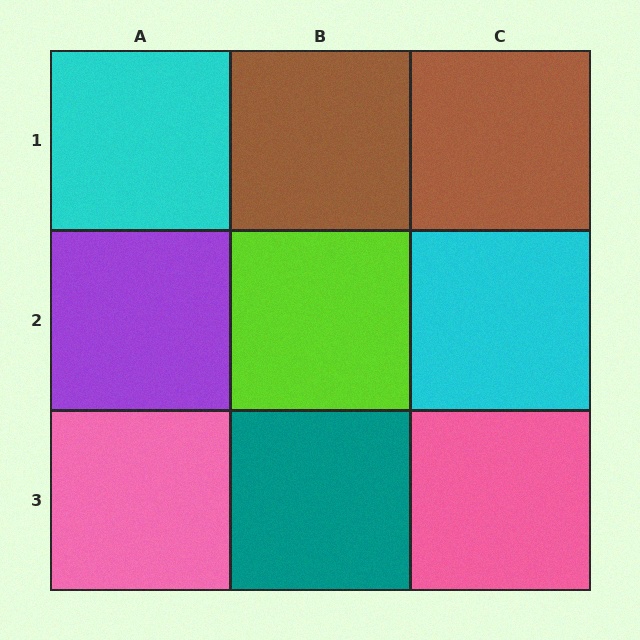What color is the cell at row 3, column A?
Pink.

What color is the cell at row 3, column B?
Teal.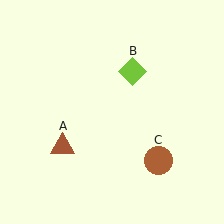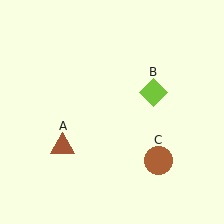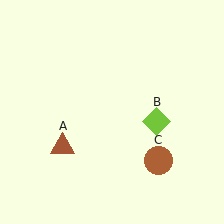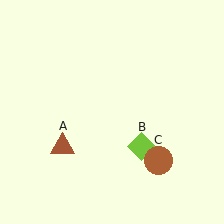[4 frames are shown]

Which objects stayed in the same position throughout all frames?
Brown triangle (object A) and brown circle (object C) remained stationary.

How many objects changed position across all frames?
1 object changed position: lime diamond (object B).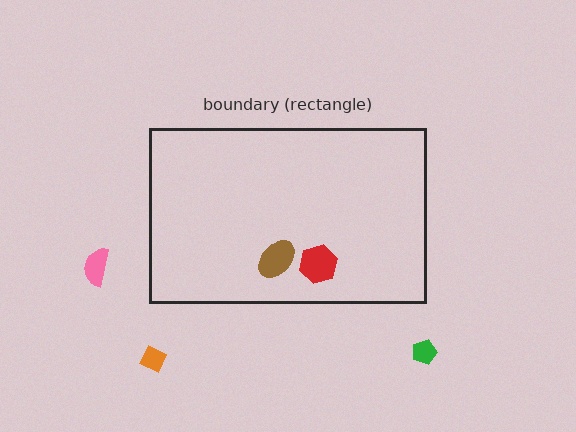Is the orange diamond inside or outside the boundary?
Outside.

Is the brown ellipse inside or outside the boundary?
Inside.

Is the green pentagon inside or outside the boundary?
Outside.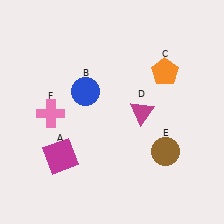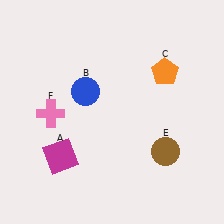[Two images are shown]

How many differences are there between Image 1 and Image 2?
There is 1 difference between the two images.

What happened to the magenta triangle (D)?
The magenta triangle (D) was removed in Image 2. It was in the bottom-right area of Image 1.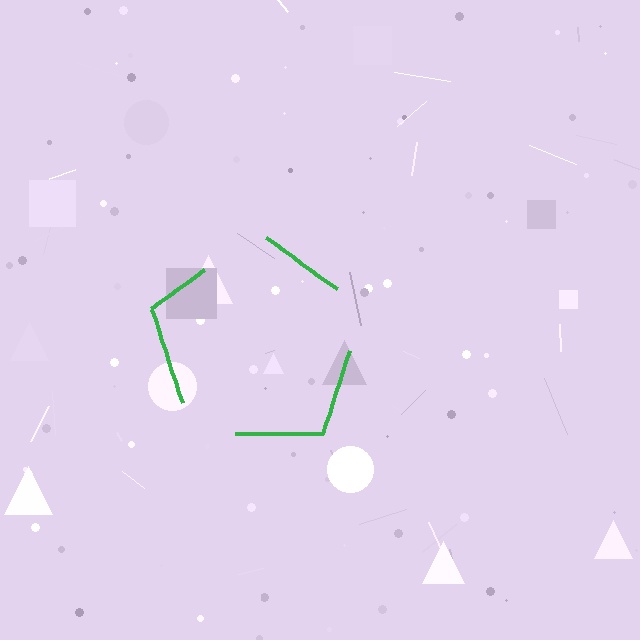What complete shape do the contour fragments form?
The contour fragments form a pentagon.